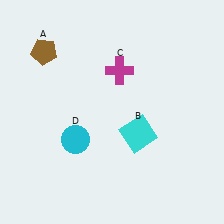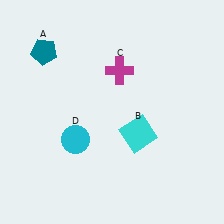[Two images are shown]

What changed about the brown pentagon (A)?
In Image 1, A is brown. In Image 2, it changed to teal.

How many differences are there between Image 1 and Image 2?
There is 1 difference between the two images.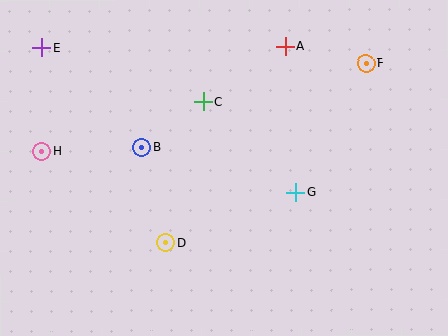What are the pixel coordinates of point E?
Point E is at (42, 48).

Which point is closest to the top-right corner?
Point F is closest to the top-right corner.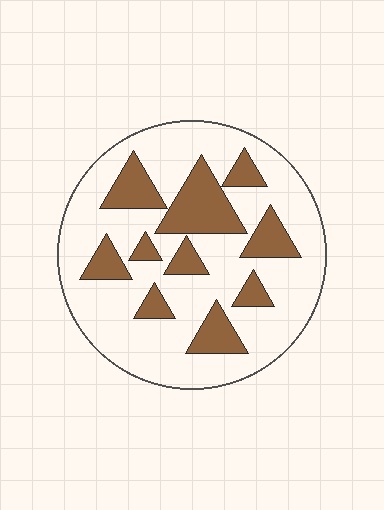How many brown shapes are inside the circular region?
10.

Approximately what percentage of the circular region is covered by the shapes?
Approximately 25%.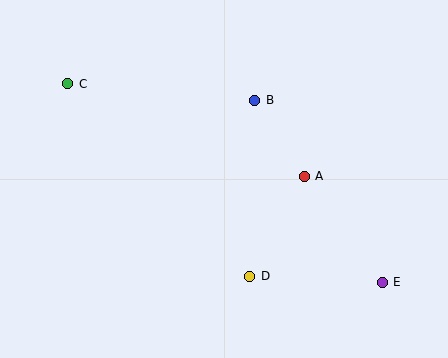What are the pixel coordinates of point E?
Point E is at (382, 282).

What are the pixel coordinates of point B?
Point B is at (255, 100).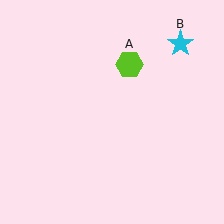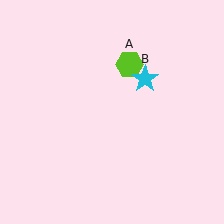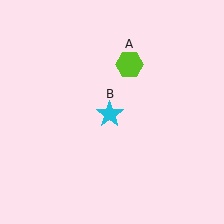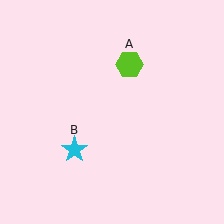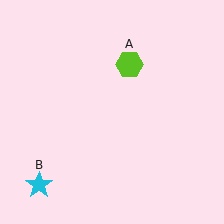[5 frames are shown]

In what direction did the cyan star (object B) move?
The cyan star (object B) moved down and to the left.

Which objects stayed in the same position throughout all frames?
Lime hexagon (object A) remained stationary.